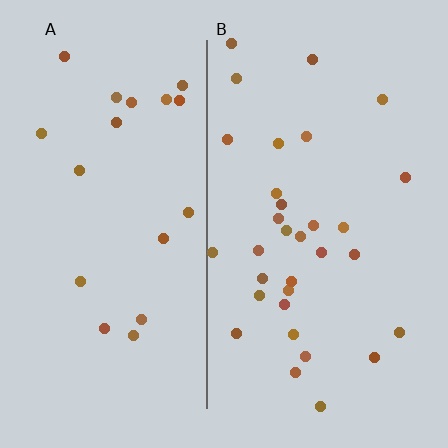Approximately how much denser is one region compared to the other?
Approximately 1.7× — region B over region A.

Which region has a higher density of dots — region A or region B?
B (the right).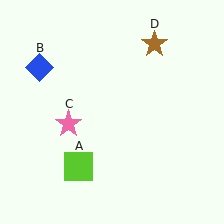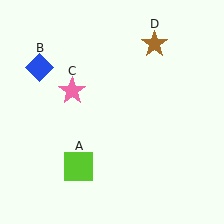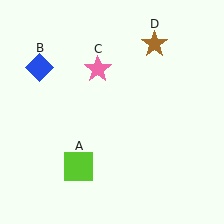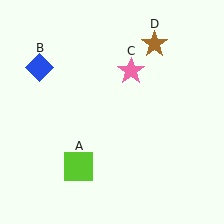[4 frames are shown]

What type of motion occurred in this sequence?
The pink star (object C) rotated clockwise around the center of the scene.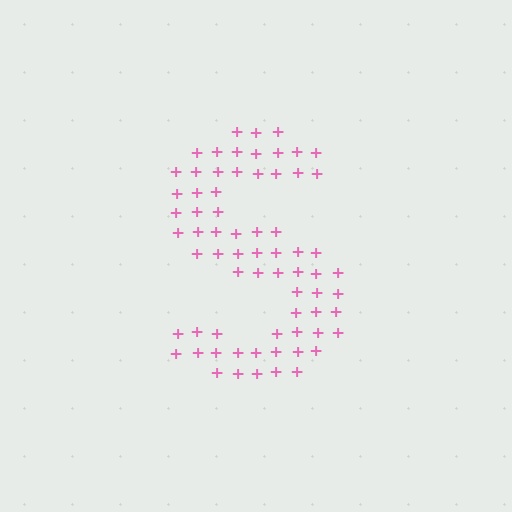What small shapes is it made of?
It is made of small plus signs.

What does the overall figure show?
The overall figure shows the letter S.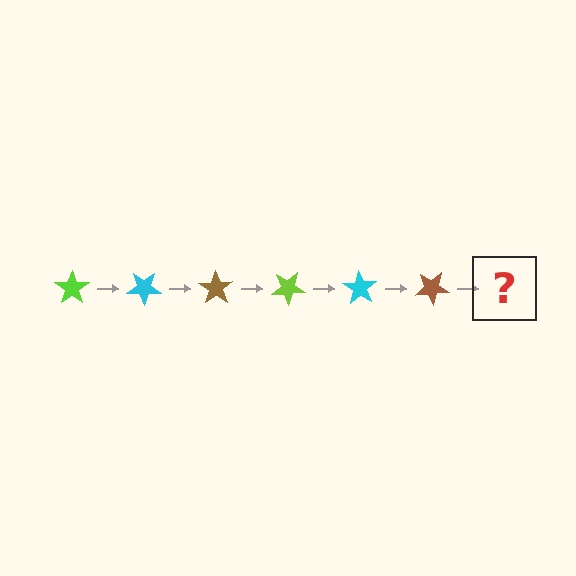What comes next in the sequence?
The next element should be a lime star, rotated 210 degrees from the start.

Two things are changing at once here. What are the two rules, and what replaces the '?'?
The two rules are that it rotates 35 degrees each step and the color cycles through lime, cyan, and brown. The '?' should be a lime star, rotated 210 degrees from the start.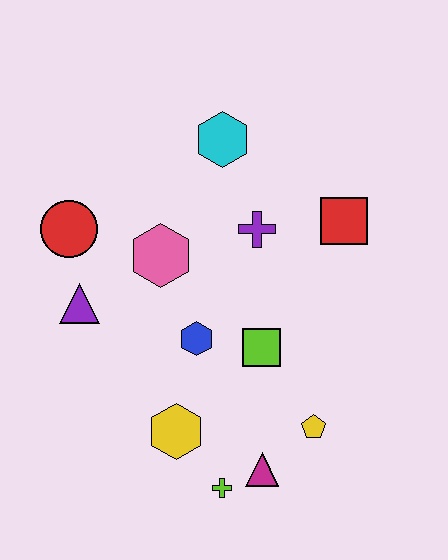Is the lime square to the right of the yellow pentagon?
No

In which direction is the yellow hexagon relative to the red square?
The yellow hexagon is below the red square.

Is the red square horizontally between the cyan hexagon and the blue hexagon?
No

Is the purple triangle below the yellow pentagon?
No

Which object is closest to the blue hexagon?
The lime square is closest to the blue hexagon.